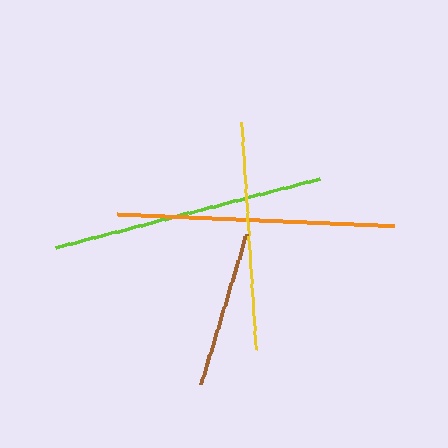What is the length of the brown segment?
The brown segment is approximately 157 pixels long.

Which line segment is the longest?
The orange line is the longest at approximately 276 pixels.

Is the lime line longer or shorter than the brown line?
The lime line is longer than the brown line.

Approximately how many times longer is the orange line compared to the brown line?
The orange line is approximately 1.8 times the length of the brown line.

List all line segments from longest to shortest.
From longest to shortest: orange, lime, yellow, brown.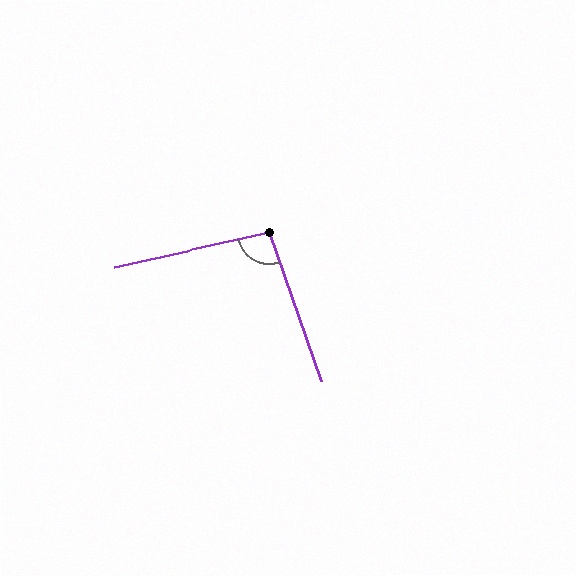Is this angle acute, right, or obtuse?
It is obtuse.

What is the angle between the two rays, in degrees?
Approximately 97 degrees.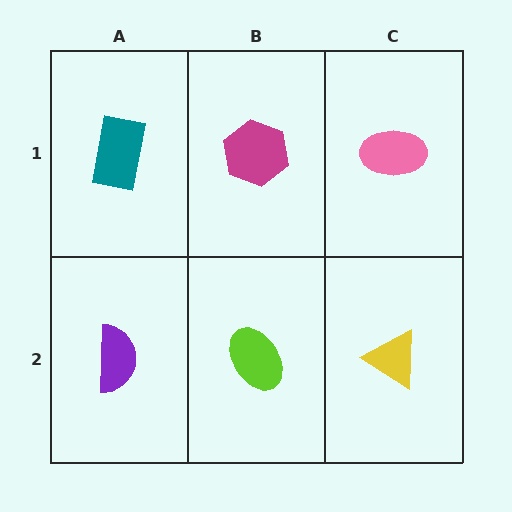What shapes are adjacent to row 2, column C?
A pink ellipse (row 1, column C), a lime ellipse (row 2, column B).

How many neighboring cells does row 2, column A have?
2.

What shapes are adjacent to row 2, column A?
A teal rectangle (row 1, column A), a lime ellipse (row 2, column B).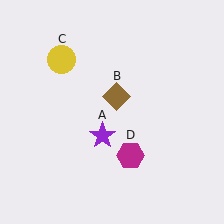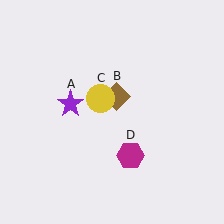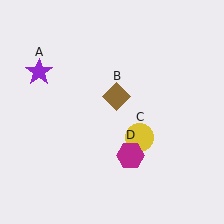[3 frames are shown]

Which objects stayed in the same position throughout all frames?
Brown diamond (object B) and magenta hexagon (object D) remained stationary.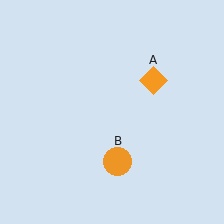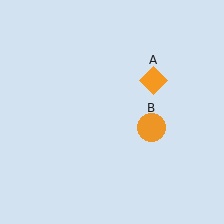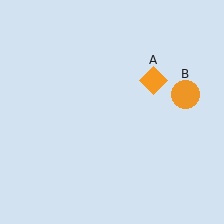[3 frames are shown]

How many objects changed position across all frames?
1 object changed position: orange circle (object B).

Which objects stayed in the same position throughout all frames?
Orange diamond (object A) remained stationary.